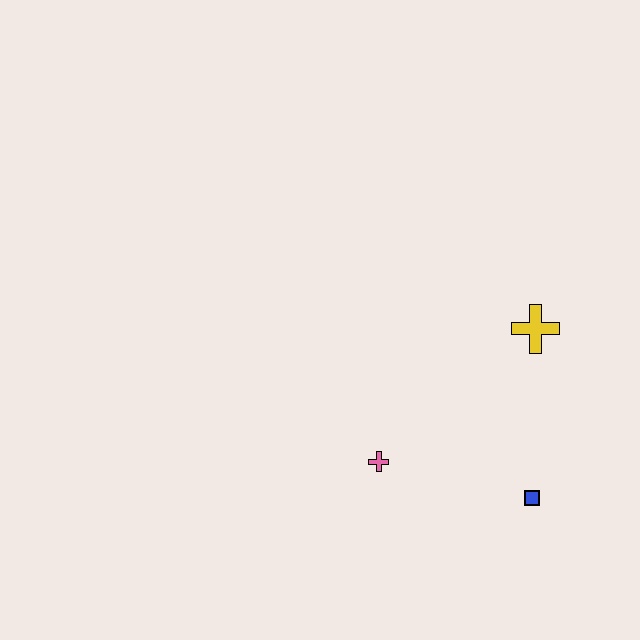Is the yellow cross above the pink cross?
Yes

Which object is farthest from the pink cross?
The yellow cross is farthest from the pink cross.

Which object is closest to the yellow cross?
The blue square is closest to the yellow cross.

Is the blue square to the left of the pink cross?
No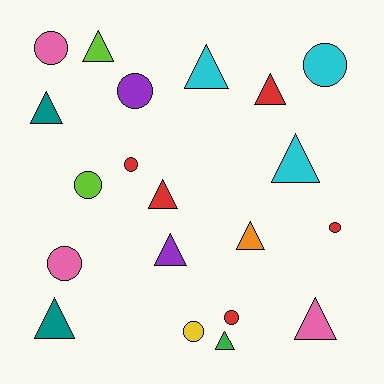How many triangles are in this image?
There are 11 triangles.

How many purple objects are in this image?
There are 2 purple objects.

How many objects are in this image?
There are 20 objects.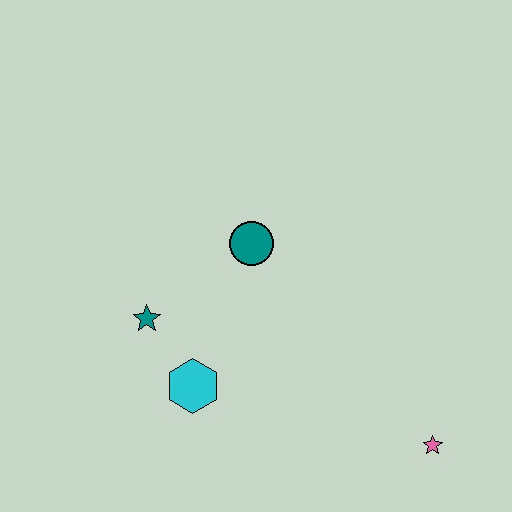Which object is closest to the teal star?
The cyan hexagon is closest to the teal star.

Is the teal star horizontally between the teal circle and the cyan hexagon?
No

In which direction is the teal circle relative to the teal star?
The teal circle is to the right of the teal star.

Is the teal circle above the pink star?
Yes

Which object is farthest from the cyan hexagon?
The pink star is farthest from the cyan hexagon.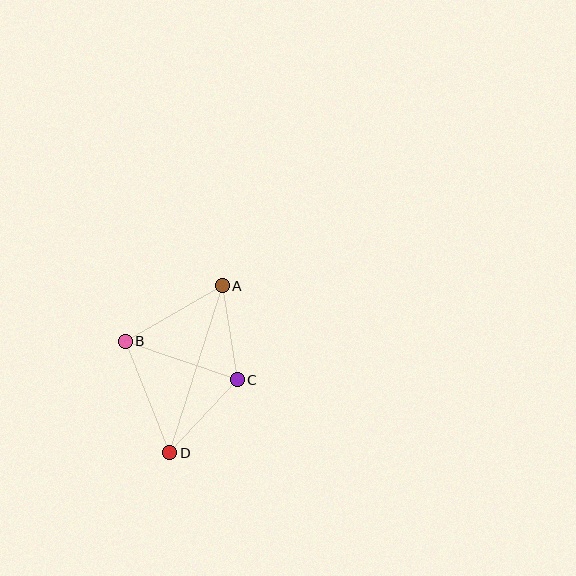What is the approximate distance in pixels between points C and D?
The distance between C and D is approximately 99 pixels.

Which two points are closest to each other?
Points A and C are closest to each other.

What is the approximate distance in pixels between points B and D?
The distance between B and D is approximately 120 pixels.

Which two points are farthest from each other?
Points A and D are farthest from each other.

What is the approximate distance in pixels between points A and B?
The distance between A and B is approximately 112 pixels.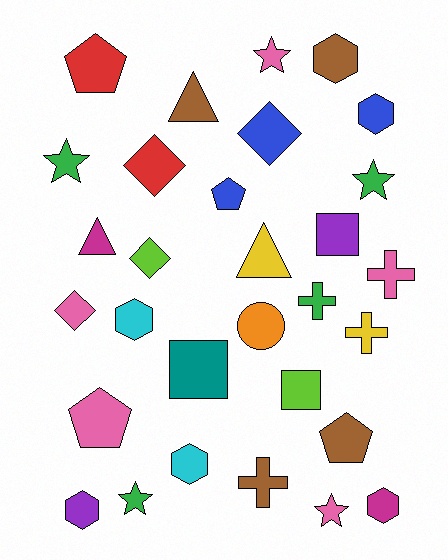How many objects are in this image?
There are 30 objects.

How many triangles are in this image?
There are 3 triangles.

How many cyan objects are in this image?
There are 2 cyan objects.